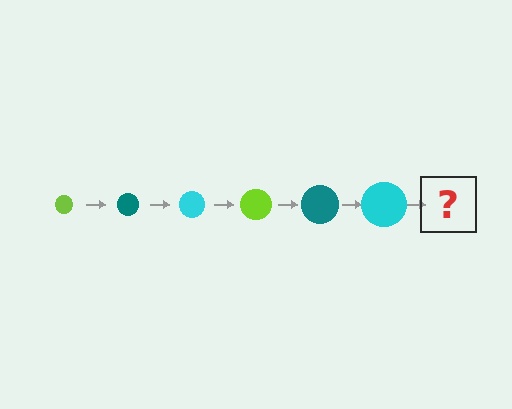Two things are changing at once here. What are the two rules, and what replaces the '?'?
The two rules are that the circle grows larger each step and the color cycles through lime, teal, and cyan. The '?' should be a lime circle, larger than the previous one.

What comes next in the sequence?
The next element should be a lime circle, larger than the previous one.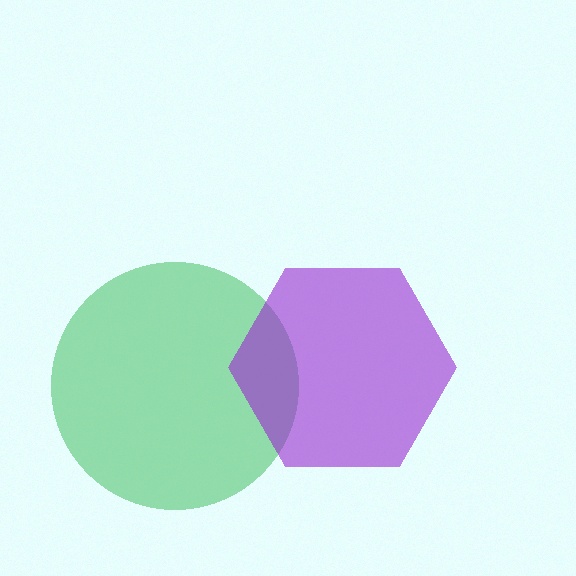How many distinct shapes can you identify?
There are 2 distinct shapes: a green circle, a purple hexagon.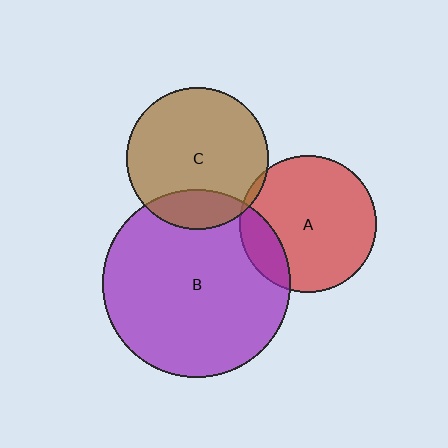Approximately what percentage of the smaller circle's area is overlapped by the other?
Approximately 15%.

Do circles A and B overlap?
Yes.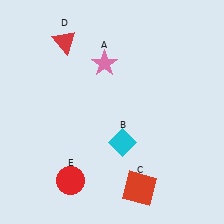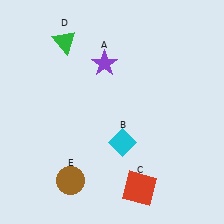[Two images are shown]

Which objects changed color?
A changed from pink to purple. D changed from red to green. E changed from red to brown.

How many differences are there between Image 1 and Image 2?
There are 3 differences between the two images.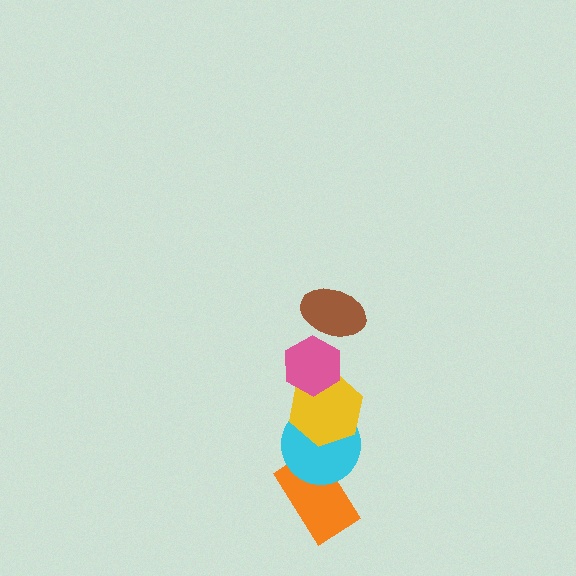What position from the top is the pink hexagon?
The pink hexagon is 2nd from the top.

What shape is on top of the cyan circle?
The yellow hexagon is on top of the cyan circle.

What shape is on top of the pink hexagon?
The brown ellipse is on top of the pink hexagon.